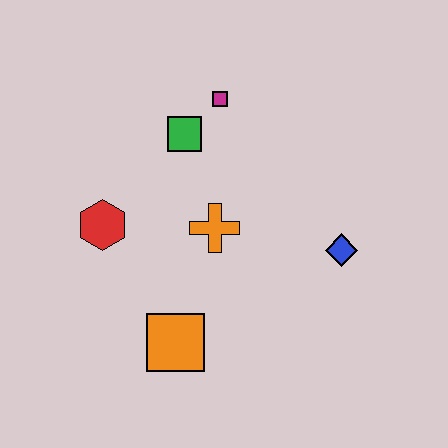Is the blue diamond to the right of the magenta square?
Yes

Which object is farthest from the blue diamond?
The red hexagon is farthest from the blue diamond.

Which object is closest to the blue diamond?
The orange cross is closest to the blue diamond.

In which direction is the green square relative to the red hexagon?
The green square is above the red hexagon.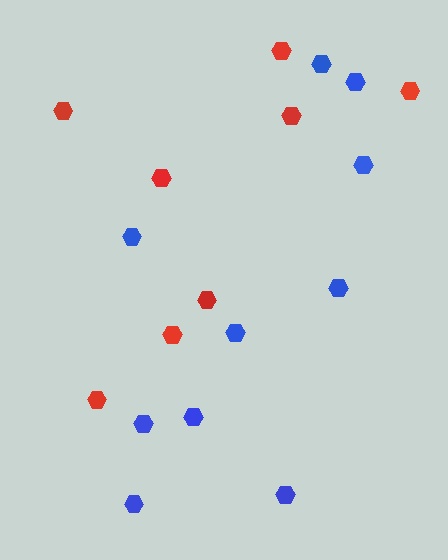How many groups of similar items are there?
There are 2 groups: one group of blue hexagons (10) and one group of red hexagons (8).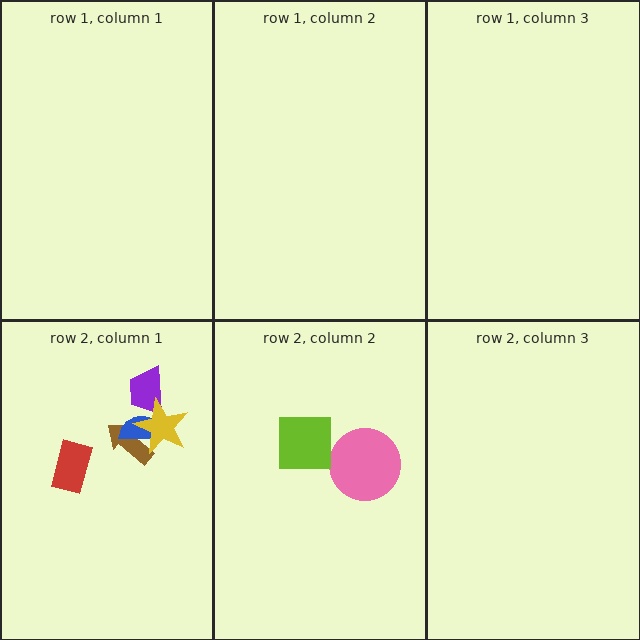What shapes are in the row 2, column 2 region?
The pink circle, the lime square.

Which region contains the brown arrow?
The row 2, column 1 region.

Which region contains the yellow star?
The row 2, column 1 region.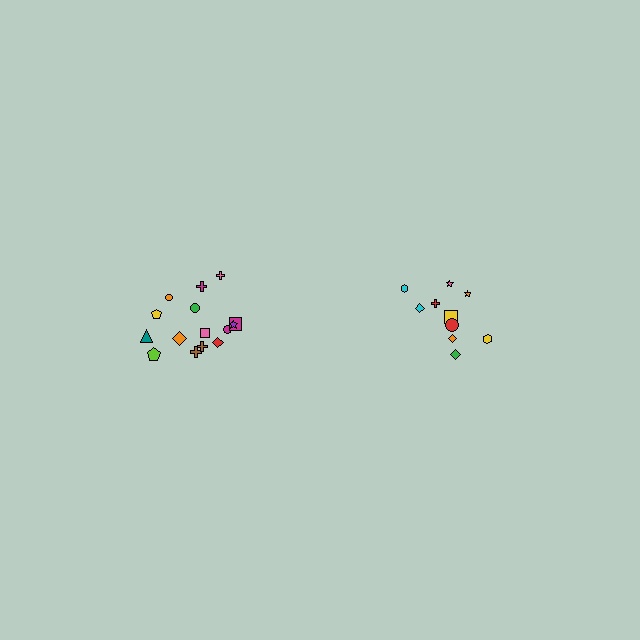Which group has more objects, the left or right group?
The left group.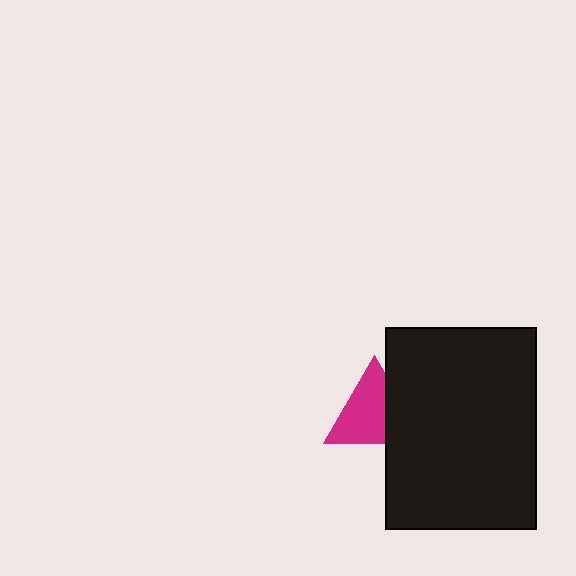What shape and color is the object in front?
The object in front is a black rectangle.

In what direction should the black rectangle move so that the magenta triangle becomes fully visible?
The black rectangle should move right. That is the shortest direction to clear the overlap and leave the magenta triangle fully visible.